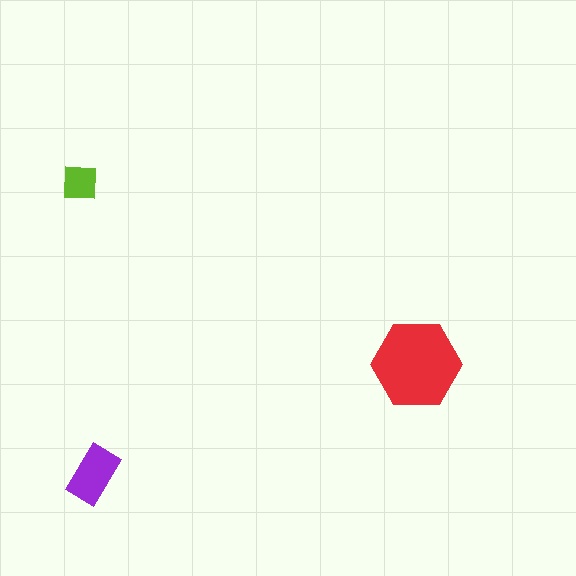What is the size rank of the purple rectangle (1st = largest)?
2nd.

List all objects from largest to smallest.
The red hexagon, the purple rectangle, the lime square.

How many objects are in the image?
There are 3 objects in the image.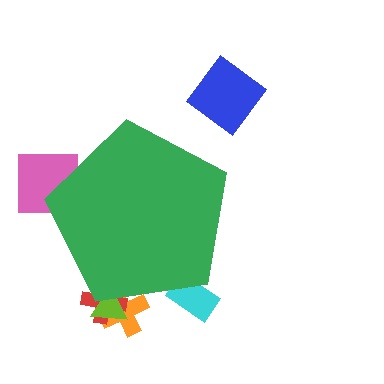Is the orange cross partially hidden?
Yes, the orange cross is partially hidden behind the green pentagon.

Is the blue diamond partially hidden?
No, the blue diamond is fully visible.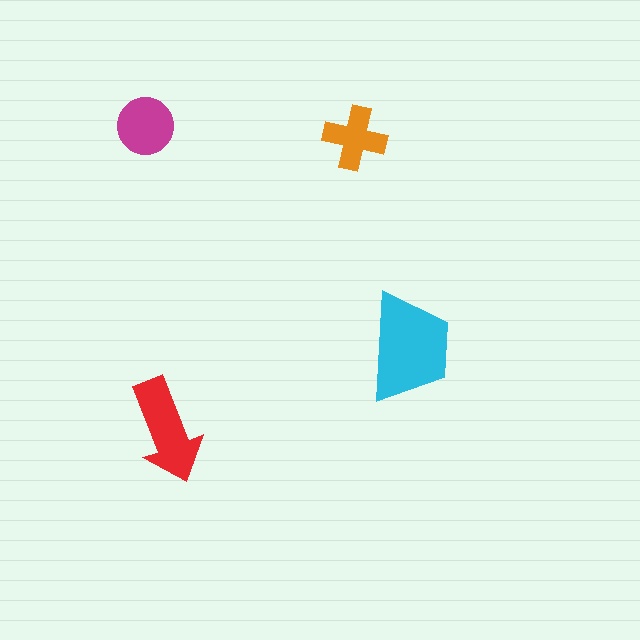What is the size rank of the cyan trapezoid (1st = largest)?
1st.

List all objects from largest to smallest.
The cyan trapezoid, the red arrow, the magenta circle, the orange cross.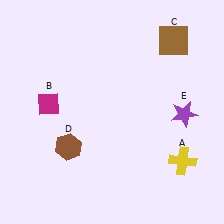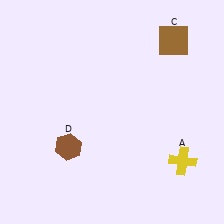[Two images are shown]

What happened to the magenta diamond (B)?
The magenta diamond (B) was removed in Image 2. It was in the top-left area of Image 1.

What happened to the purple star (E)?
The purple star (E) was removed in Image 2. It was in the bottom-right area of Image 1.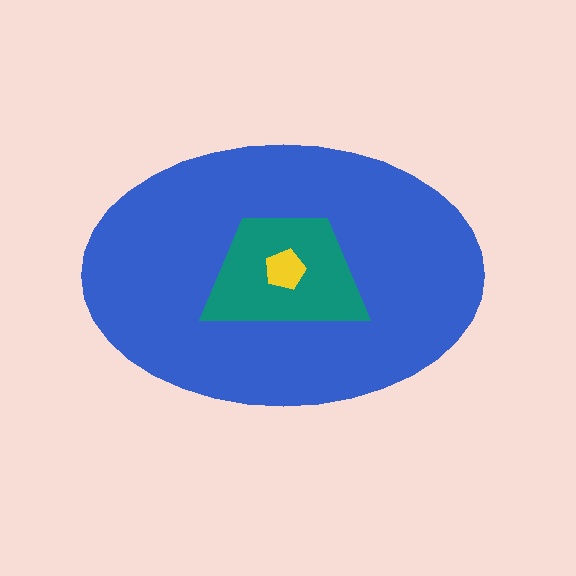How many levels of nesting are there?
3.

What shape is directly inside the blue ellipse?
The teal trapezoid.